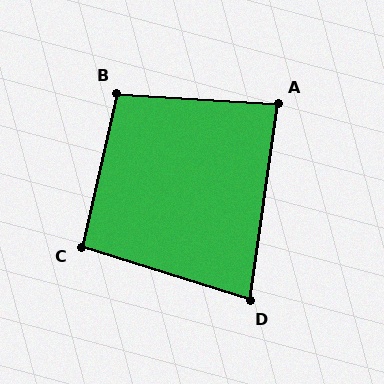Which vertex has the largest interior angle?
B, at approximately 100 degrees.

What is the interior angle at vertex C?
Approximately 95 degrees (approximately right).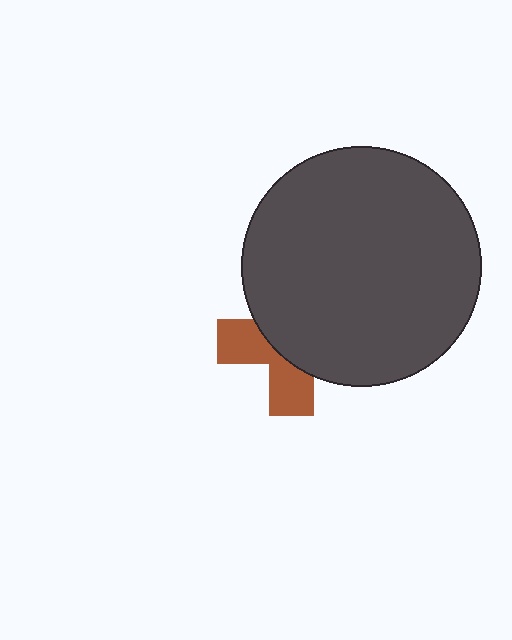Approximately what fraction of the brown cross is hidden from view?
Roughly 61% of the brown cross is hidden behind the dark gray circle.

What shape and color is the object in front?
The object in front is a dark gray circle.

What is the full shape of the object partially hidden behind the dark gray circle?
The partially hidden object is a brown cross.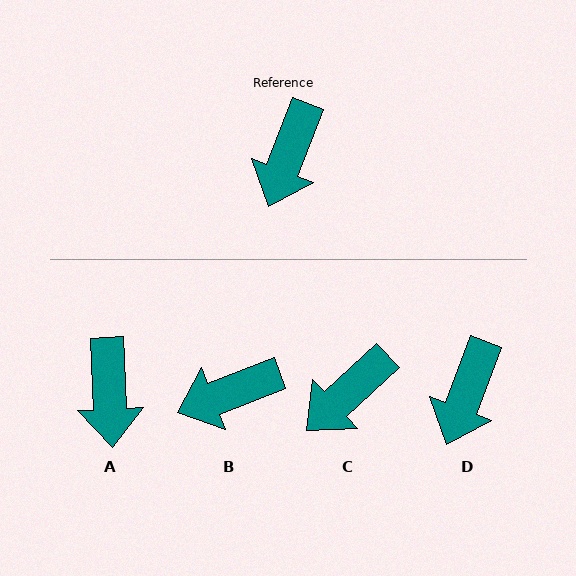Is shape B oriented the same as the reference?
No, it is off by about 48 degrees.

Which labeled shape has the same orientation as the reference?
D.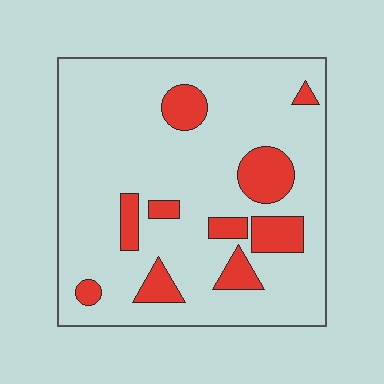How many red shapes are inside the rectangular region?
10.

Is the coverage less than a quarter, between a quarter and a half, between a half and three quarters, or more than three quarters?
Less than a quarter.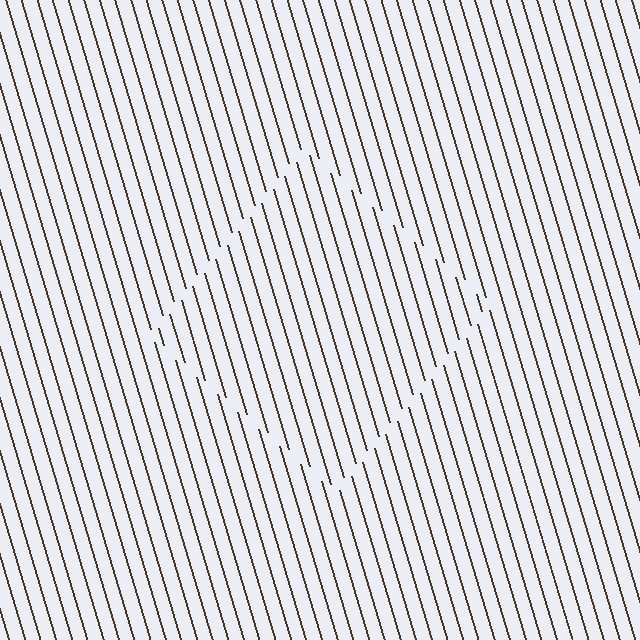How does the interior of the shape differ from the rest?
The interior of the shape contains the same grating, shifted by half a period — the contour is defined by the phase discontinuity where line-ends from the inner and outer gratings abut.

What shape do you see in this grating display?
An illusory square. The interior of the shape contains the same grating, shifted by half a period — the contour is defined by the phase discontinuity where line-ends from the inner and outer gratings abut.